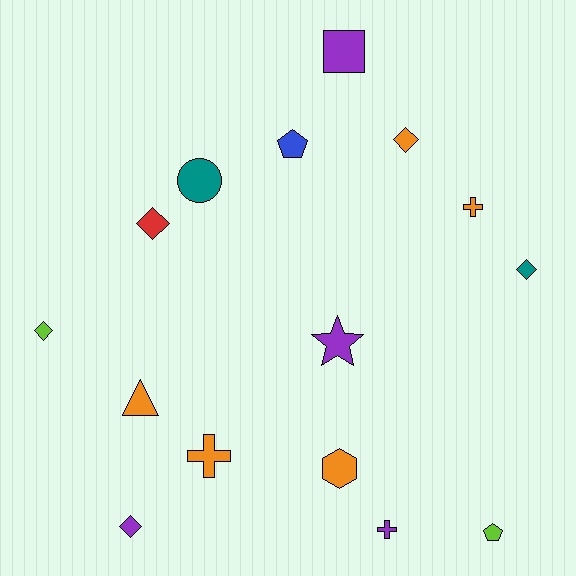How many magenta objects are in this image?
There are no magenta objects.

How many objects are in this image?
There are 15 objects.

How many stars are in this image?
There is 1 star.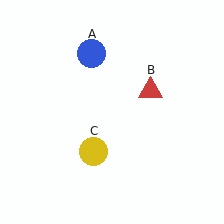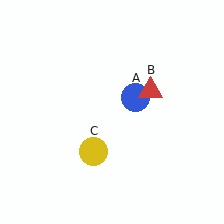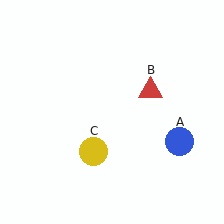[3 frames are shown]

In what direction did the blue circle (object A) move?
The blue circle (object A) moved down and to the right.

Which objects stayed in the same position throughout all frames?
Red triangle (object B) and yellow circle (object C) remained stationary.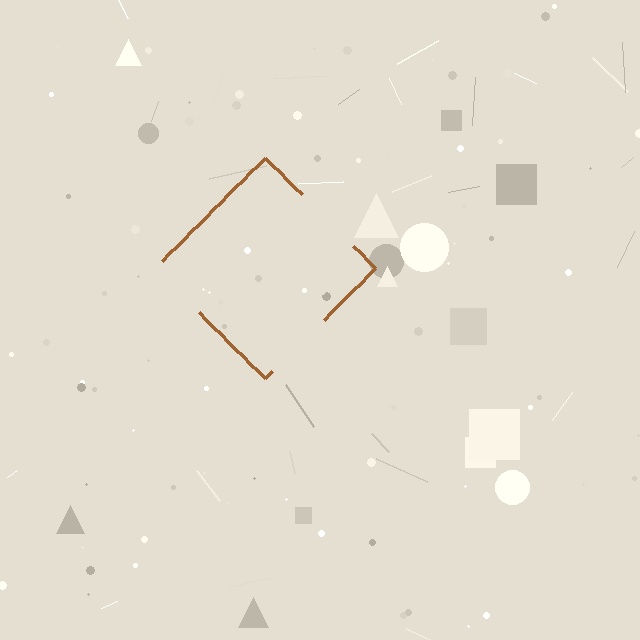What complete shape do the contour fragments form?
The contour fragments form a diamond.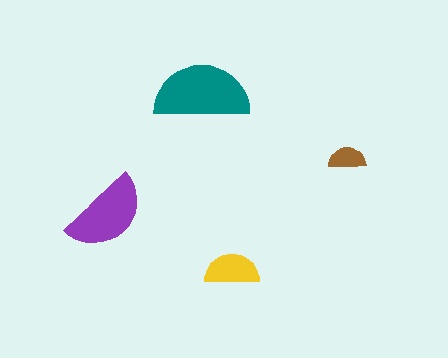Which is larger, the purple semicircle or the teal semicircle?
The teal one.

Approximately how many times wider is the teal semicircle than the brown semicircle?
About 2.5 times wider.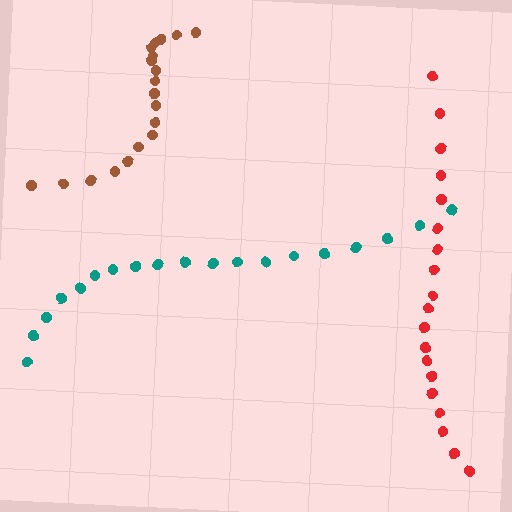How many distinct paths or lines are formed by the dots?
There are 3 distinct paths.